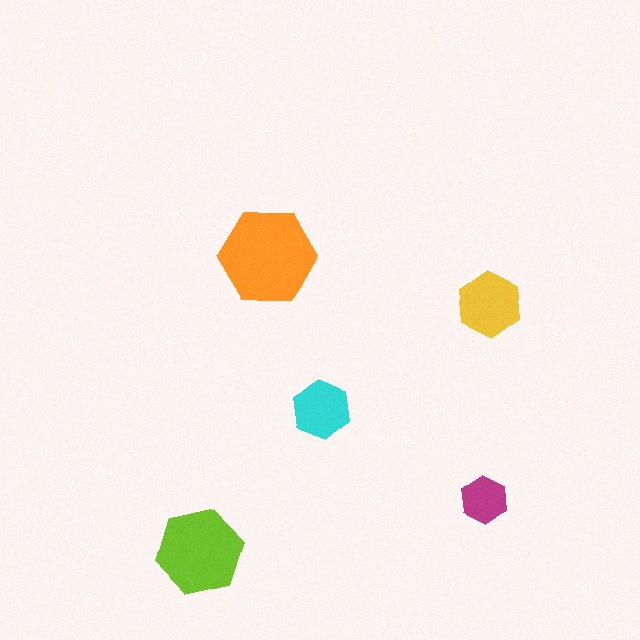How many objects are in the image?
There are 5 objects in the image.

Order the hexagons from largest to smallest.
the orange one, the lime one, the yellow one, the cyan one, the magenta one.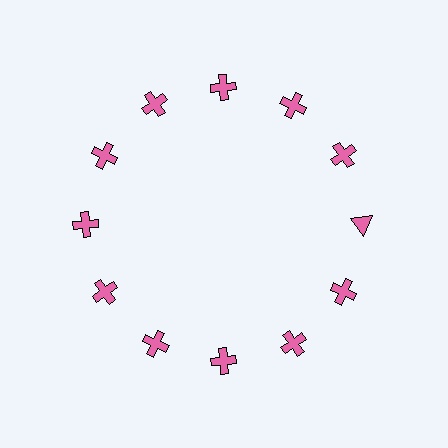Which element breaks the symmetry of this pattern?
The pink triangle at roughly the 3 o'clock position breaks the symmetry. All other shapes are pink crosses.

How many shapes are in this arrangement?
There are 12 shapes arranged in a ring pattern.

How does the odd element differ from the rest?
It has a different shape: triangle instead of cross.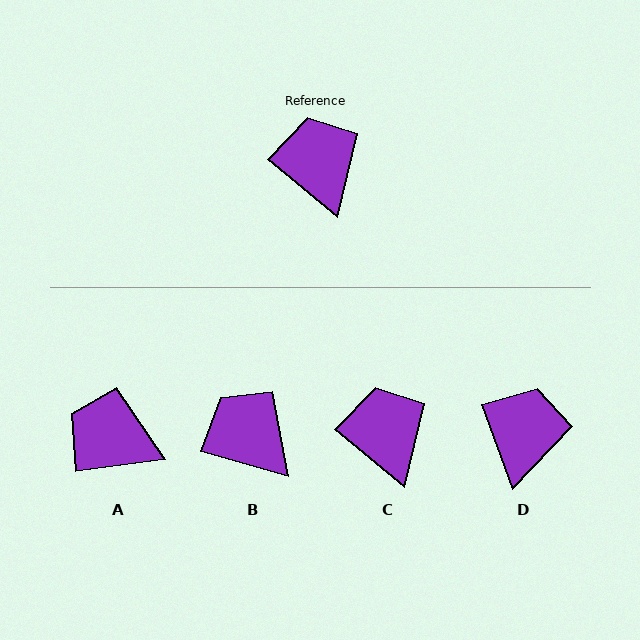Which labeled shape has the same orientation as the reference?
C.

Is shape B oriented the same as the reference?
No, it is off by about 24 degrees.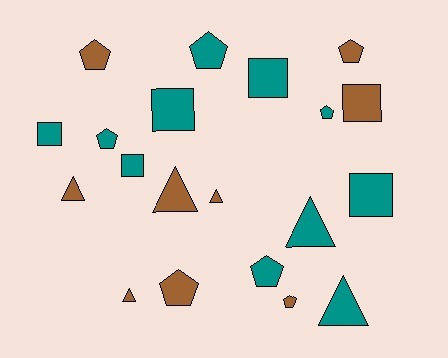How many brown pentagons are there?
There are 4 brown pentagons.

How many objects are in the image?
There are 20 objects.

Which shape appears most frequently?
Pentagon, with 8 objects.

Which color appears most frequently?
Teal, with 11 objects.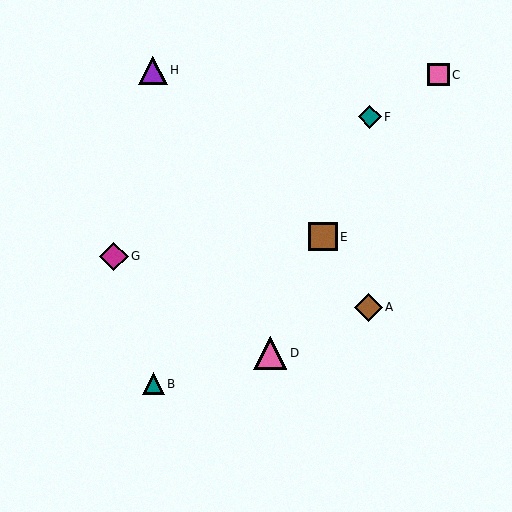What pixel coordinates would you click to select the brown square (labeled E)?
Click at (323, 237) to select the brown square E.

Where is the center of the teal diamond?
The center of the teal diamond is at (370, 117).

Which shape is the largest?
The pink triangle (labeled D) is the largest.